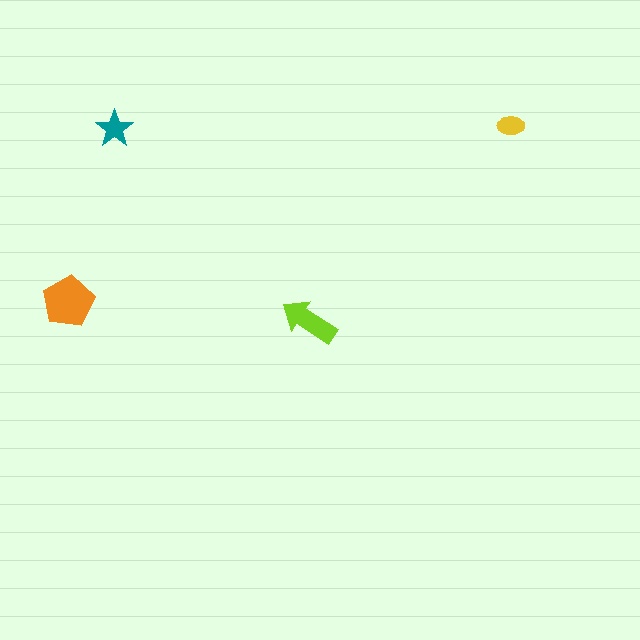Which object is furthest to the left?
The orange pentagon is leftmost.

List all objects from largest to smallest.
The orange pentagon, the lime arrow, the teal star, the yellow ellipse.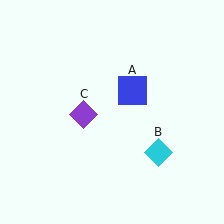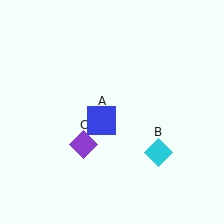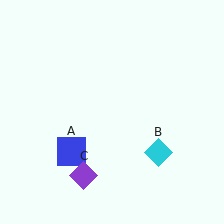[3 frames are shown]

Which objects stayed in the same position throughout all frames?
Cyan diamond (object B) remained stationary.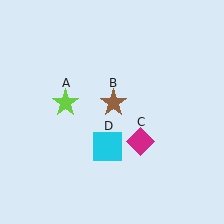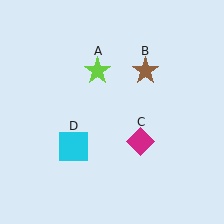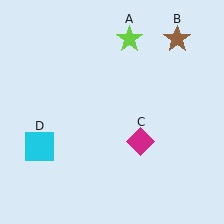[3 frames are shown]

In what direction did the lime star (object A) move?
The lime star (object A) moved up and to the right.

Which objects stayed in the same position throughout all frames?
Magenta diamond (object C) remained stationary.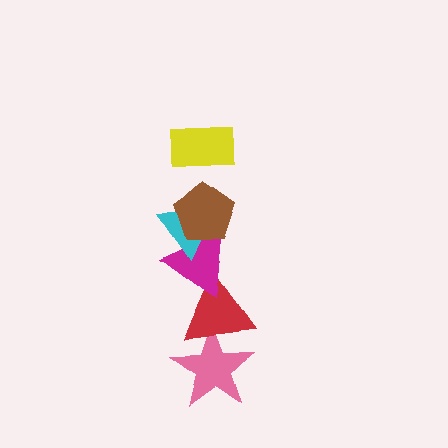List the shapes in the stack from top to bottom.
From top to bottom: the yellow rectangle, the brown pentagon, the cyan triangle, the magenta triangle, the red triangle, the pink star.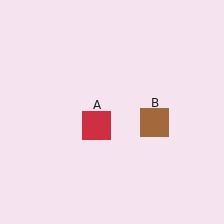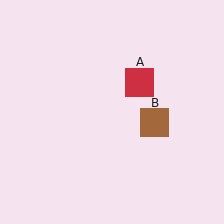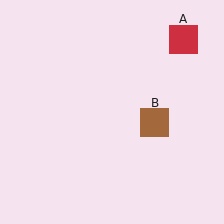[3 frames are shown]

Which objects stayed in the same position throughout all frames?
Brown square (object B) remained stationary.